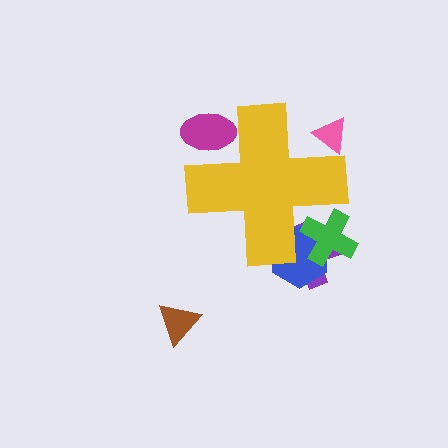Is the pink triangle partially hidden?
Yes, the pink triangle is partially hidden behind the yellow cross.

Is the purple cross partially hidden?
Yes, the purple cross is partially hidden behind the yellow cross.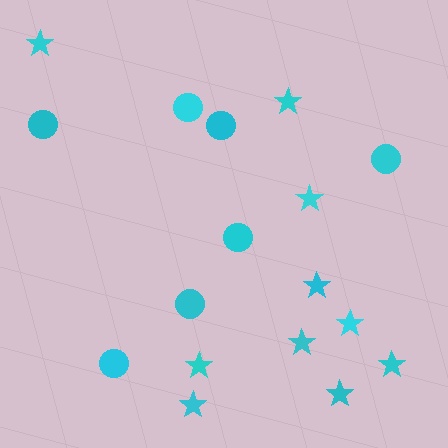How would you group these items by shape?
There are 2 groups: one group of circles (7) and one group of stars (10).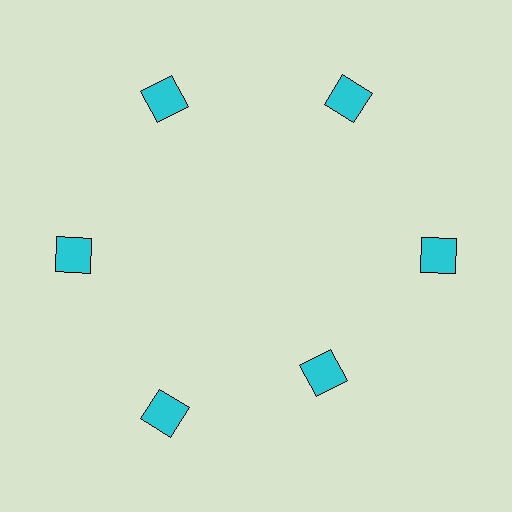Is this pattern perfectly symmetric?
No. The 6 cyan squares are arranged in a ring, but one element near the 5 o'clock position is pulled inward toward the center, breaking the 6-fold rotational symmetry.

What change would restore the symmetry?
The symmetry would be restored by moving it outward, back onto the ring so that all 6 squares sit at equal angles and equal distance from the center.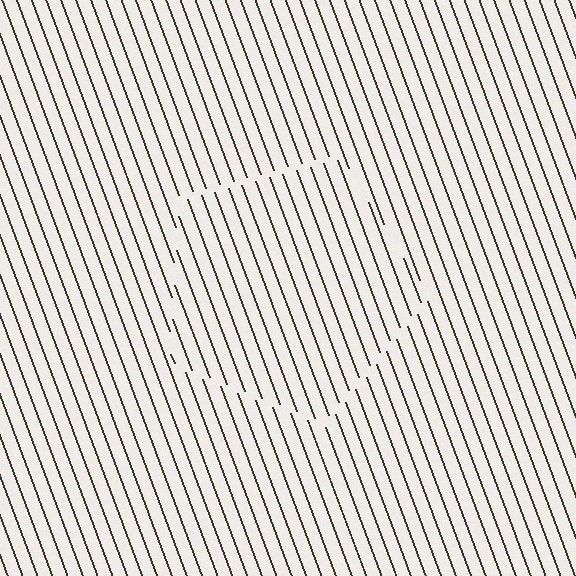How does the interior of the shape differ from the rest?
The interior of the shape contains the same grating, shifted by half a period — the contour is defined by the phase discontinuity where line-ends from the inner and outer gratings abut.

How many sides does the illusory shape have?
5 sides — the line-ends trace a pentagon.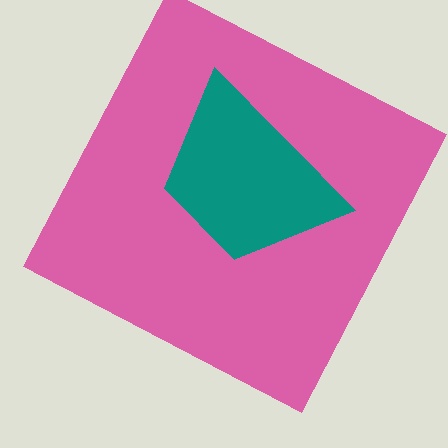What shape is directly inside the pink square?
The teal trapezoid.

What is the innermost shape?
The teal trapezoid.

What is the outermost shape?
The pink square.